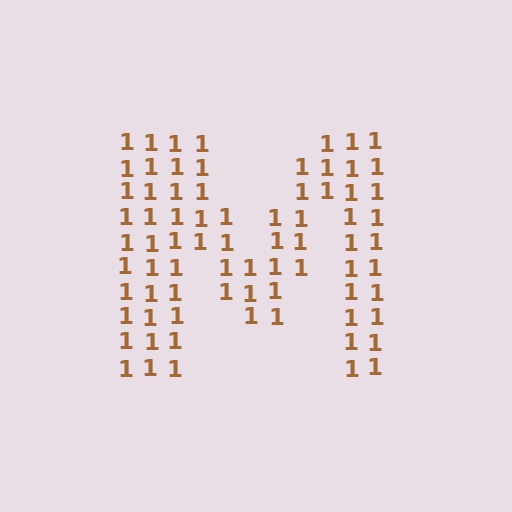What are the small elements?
The small elements are digit 1's.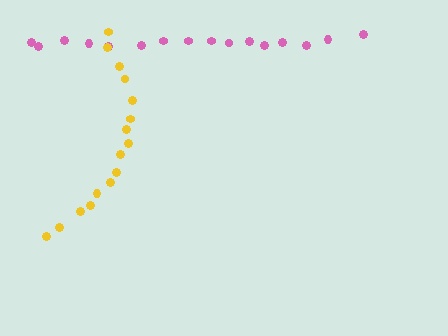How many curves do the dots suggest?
There are 2 distinct paths.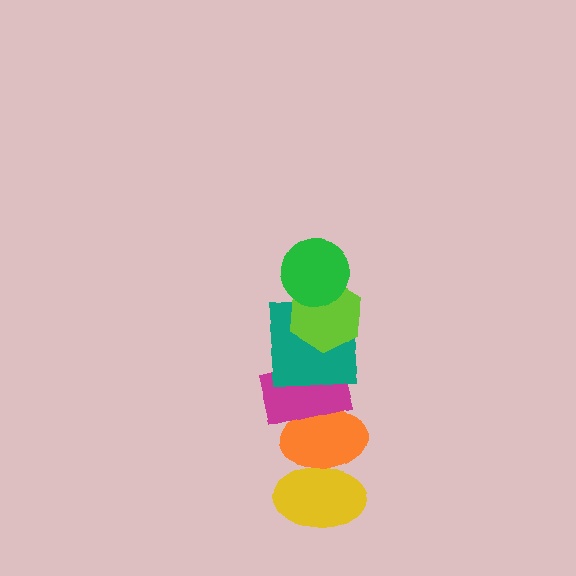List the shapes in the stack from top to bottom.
From top to bottom: the green circle, the lime hexagon, the teal square, the magenta rectangle, the orange ellipse, the yellow ellipse.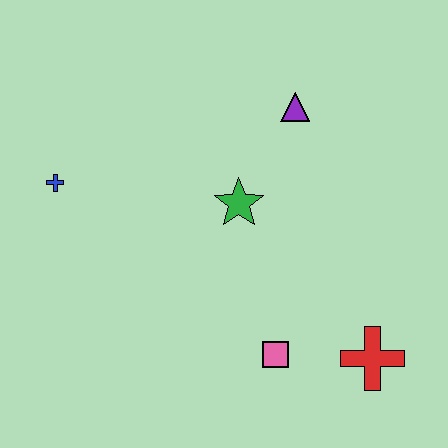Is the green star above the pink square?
Yes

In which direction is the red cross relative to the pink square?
The red cross is to the right of the pink square.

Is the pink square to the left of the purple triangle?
Yes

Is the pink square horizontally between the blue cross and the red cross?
Yes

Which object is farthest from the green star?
The red cross is farthest from the green star.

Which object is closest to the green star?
The purple triangle is closest to the green star.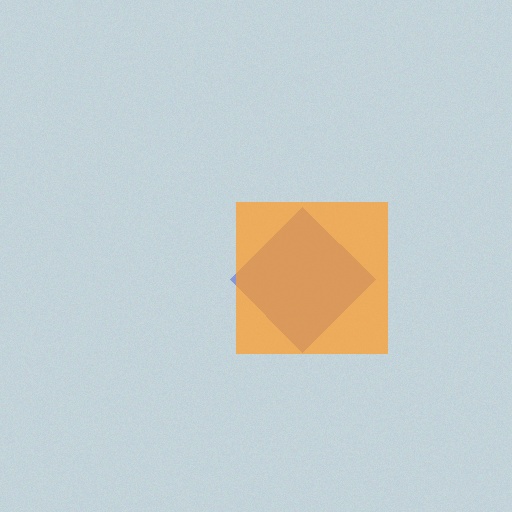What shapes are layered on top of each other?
The layered shapes are: a blue diamond, an orange square.